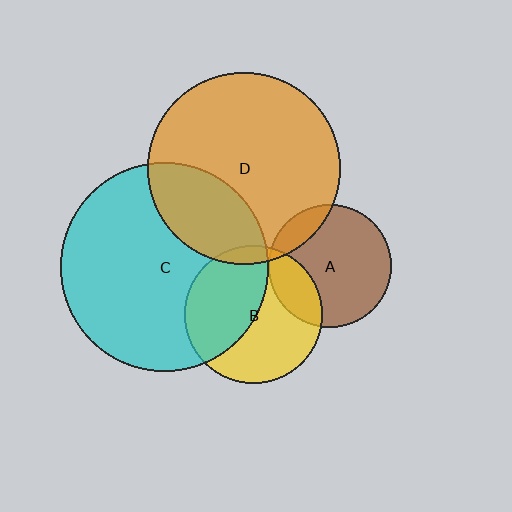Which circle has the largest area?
Circle C (cyan).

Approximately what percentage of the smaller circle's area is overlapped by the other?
Approximately 45%.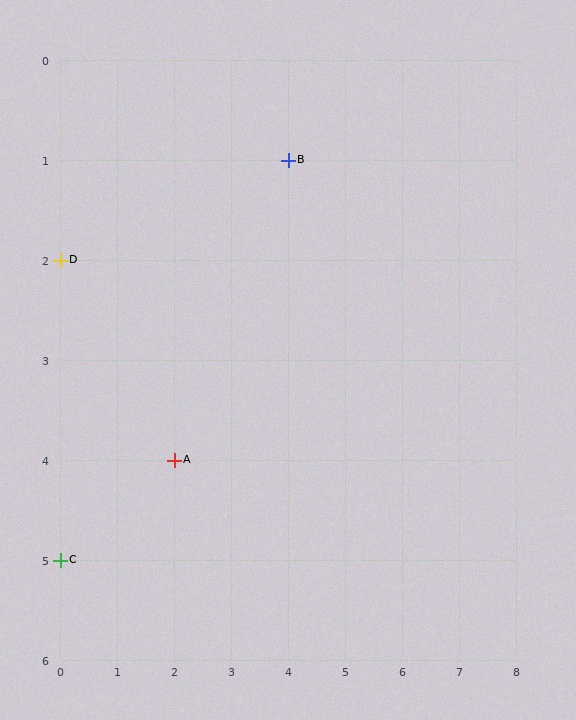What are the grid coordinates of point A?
Point A is at grid coordinates (2, 4).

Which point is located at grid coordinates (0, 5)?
Point C is at (0, 5).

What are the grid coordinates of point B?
Point B is at grid coordinates (4, 1).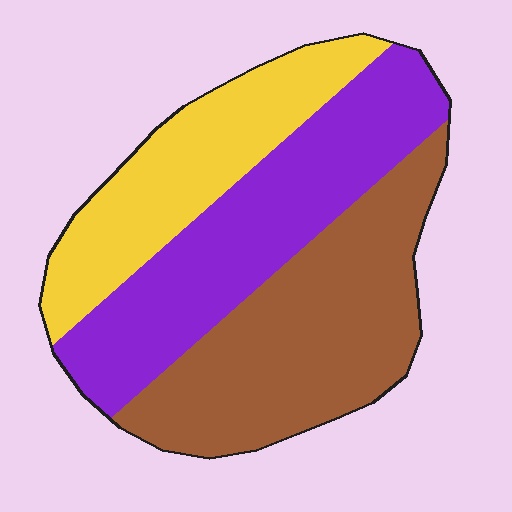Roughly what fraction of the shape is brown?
Brown covers 38% of the shape.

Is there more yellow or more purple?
Purple.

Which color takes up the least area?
Yellow, at roughly 25%.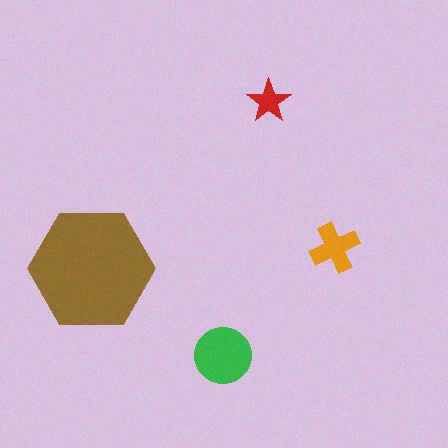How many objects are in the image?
There are 4 objects in the image.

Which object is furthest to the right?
The orange cross is rightmost.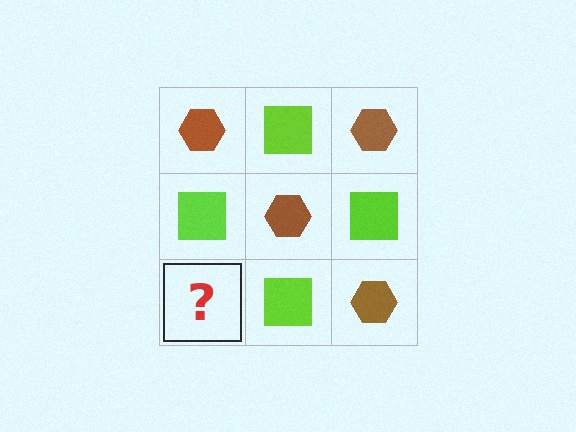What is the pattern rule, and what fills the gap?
The rule is that it alternates brown hexagon and lime square in a checkerboard pattern. The gap should be filled with a brown hexagon.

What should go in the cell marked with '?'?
The missing cell should contain a brown hexagon.